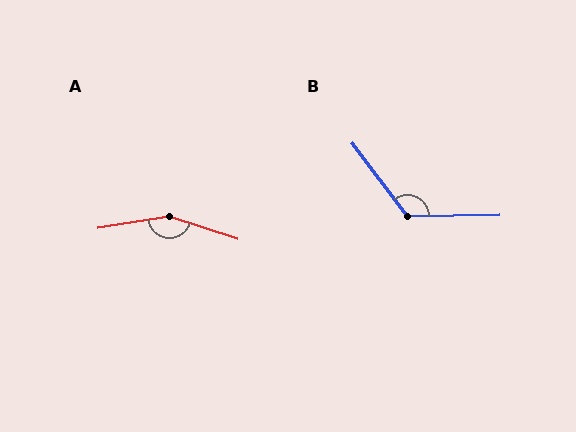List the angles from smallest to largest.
B (126°), A (153°).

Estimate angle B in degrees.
Approximately 126 degrees.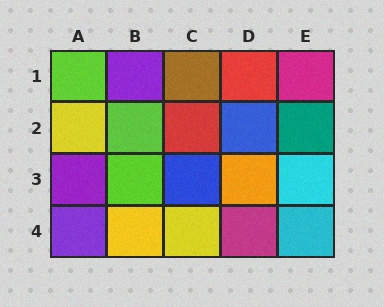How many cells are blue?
2 cells are blue.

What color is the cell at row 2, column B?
Lime.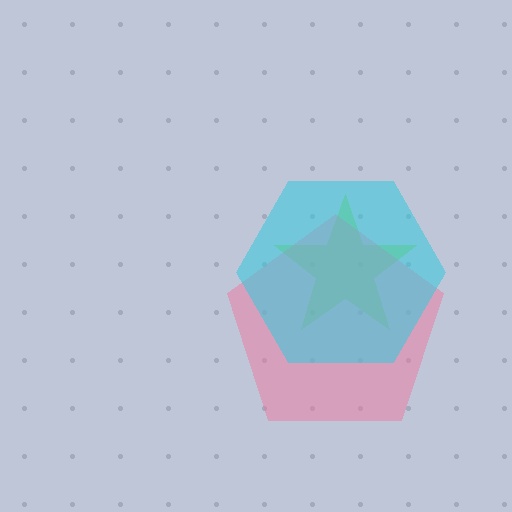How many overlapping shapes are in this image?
There are 3 overlapping shapes in the image.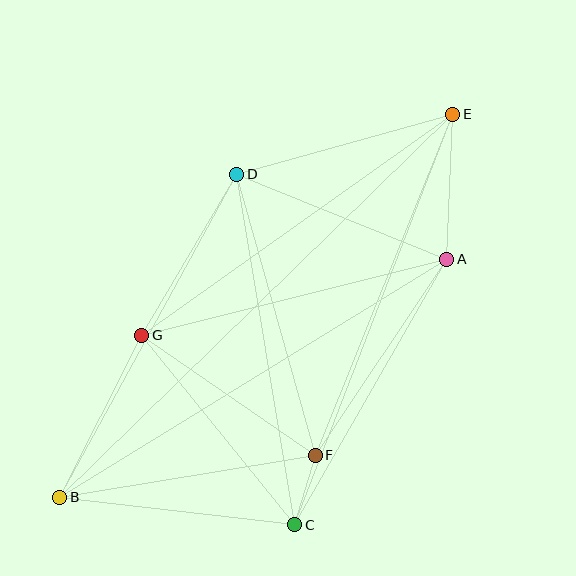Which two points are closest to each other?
Points C and F are closest to each other.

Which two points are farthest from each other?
Points B and E are farthest from each other.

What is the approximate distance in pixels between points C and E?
The distance between C and E is approximately 440 pixels.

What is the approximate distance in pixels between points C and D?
The distance between C and D is approximately 355 pixels.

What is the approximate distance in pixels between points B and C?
The distance between B and C is approximately 236 pixels.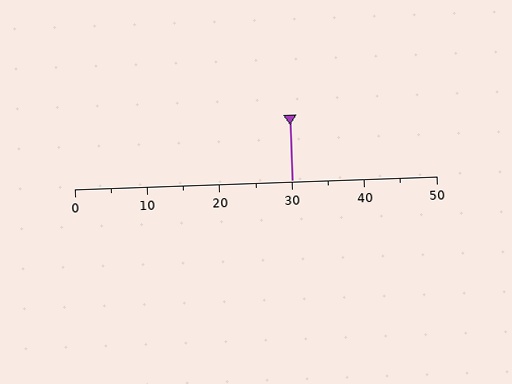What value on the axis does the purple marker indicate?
The marker indicates approximately 30.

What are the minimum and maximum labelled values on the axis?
The axis runs from 0 to 50.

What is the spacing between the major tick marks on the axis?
The major ticks are spaced 10 apart.